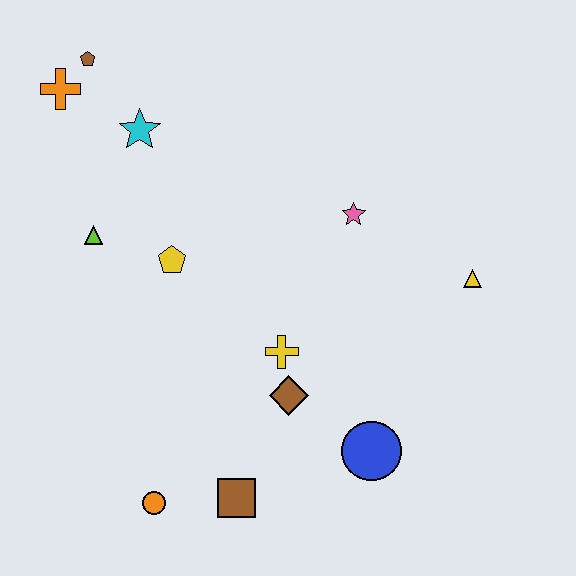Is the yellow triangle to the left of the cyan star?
No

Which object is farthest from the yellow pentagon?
The yellow triangle is farthest from the yellow pentagon.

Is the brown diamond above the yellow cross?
No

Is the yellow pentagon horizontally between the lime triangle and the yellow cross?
Yes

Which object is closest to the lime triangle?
The yellow pentagon is closest to the lime triangle.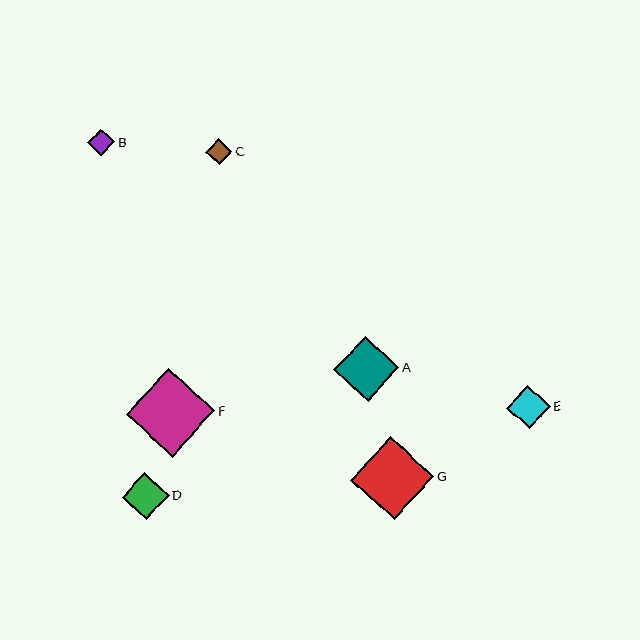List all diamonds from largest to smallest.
From largest to smallest: F, G, A, D, E, B, C.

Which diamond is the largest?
Diamond F is the largest with a size of approximately 88 pixels.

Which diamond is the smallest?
Diamond C is the smallest with a size of approximately 26 pixels.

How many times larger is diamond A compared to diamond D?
Diamond A is approximately 1.4 times the size of diamond D.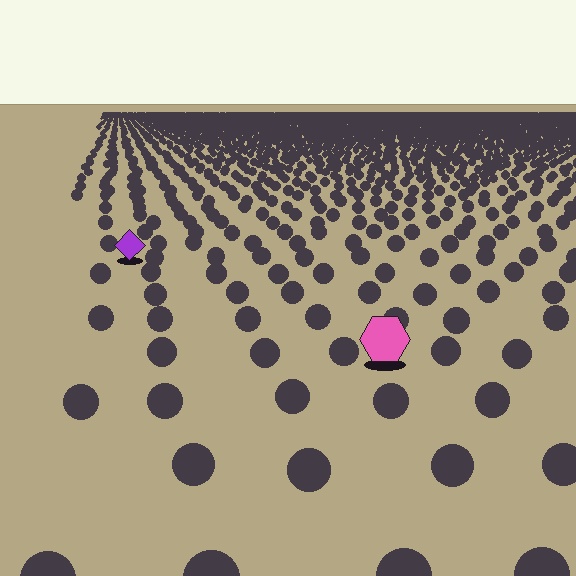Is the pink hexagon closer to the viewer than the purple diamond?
Yes. The pink hexagon is closer — you can tell from the texture gradient: the ground texture is coarser near it.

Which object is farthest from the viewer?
The purple diamond is farthest from the viewer. It appears smaller and the ground texture around it is denser.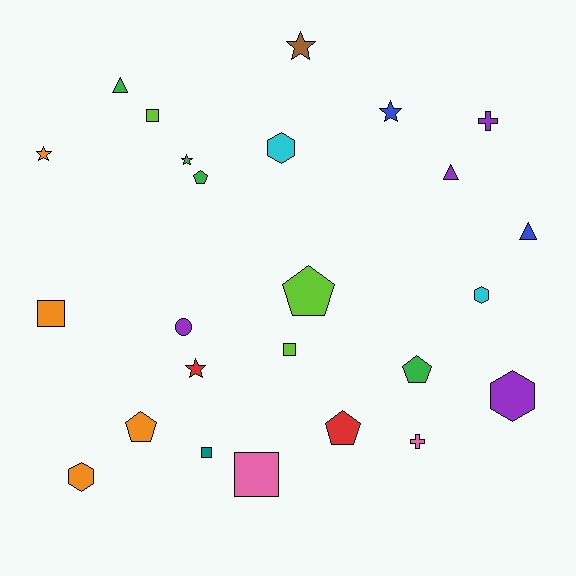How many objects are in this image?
There are 25 objects.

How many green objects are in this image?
There are 4 green objects.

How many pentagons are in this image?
There are 5 pentagons.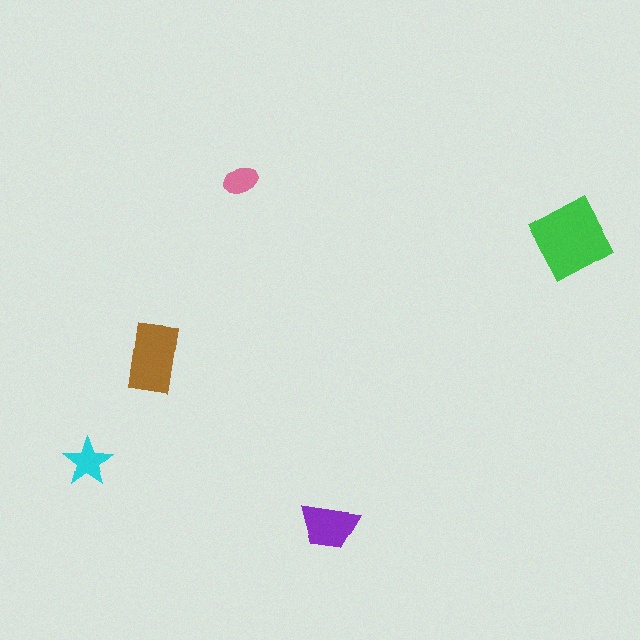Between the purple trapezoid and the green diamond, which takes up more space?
The green diamond.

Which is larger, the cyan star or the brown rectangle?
The brown rectangle.